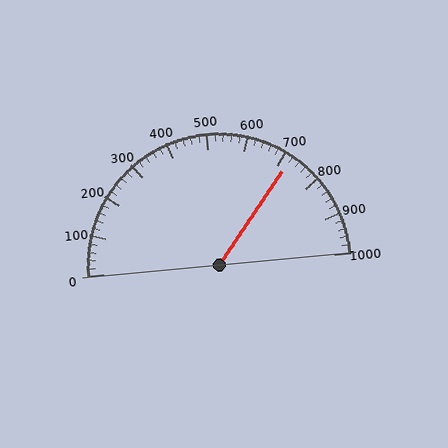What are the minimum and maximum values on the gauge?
The gauge ranges from 0 to 1000.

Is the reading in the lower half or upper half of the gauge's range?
The reading is in the upper half of the range (0 to 1000).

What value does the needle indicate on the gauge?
The needle indicates approximately 720.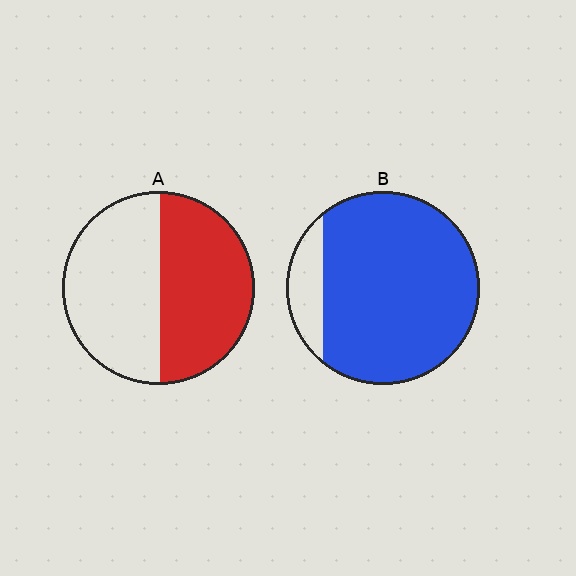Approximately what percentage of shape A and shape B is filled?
A is approximately 50% and B is approximately 85%.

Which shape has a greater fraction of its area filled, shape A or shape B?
Shape B.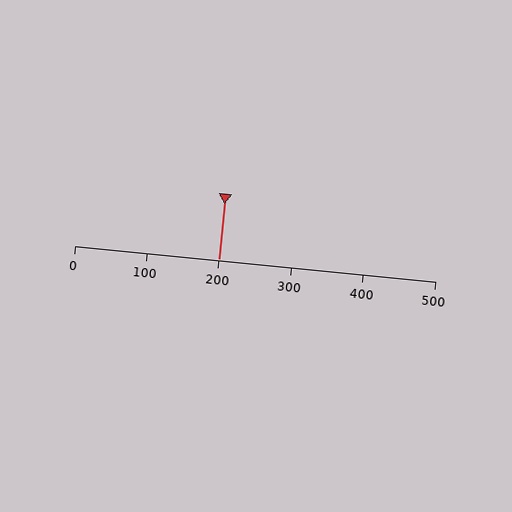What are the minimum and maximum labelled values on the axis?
The axis runs from 0 to 500.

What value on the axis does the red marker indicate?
The marker indicates approximately 200.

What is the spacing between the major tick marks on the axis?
The major ticks are spaced 100 apart.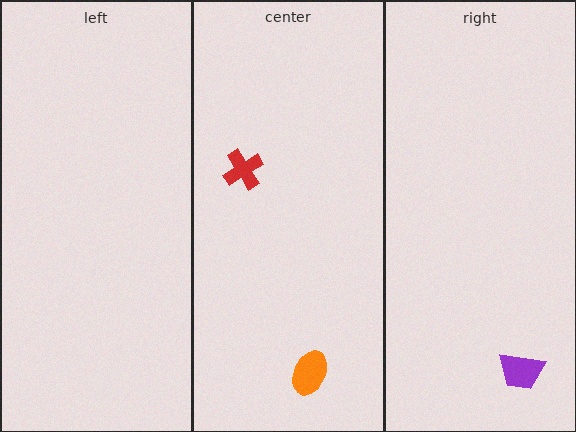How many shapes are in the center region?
2.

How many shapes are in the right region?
1.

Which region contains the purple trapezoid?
The right region.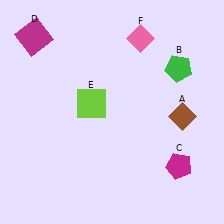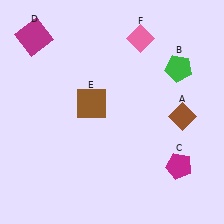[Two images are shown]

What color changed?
The square (E) changed from lime in Image 1 to brown in Image 2.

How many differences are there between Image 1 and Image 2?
There is 1 difference between the two images.